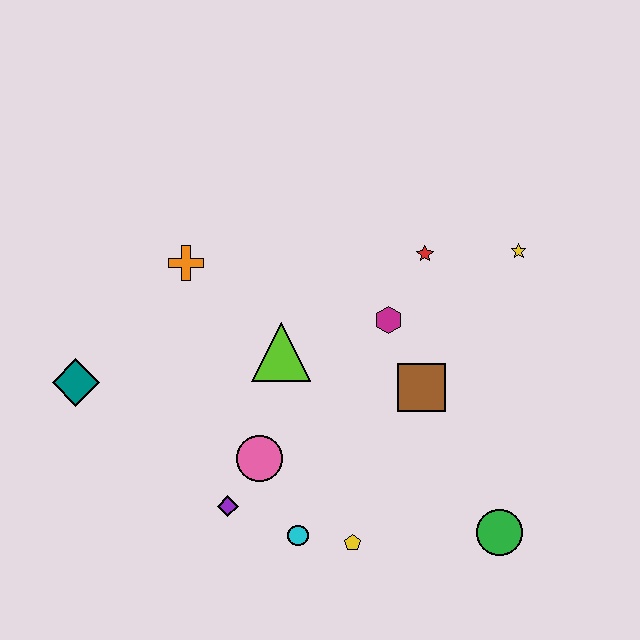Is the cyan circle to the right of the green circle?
No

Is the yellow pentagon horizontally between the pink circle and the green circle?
Yes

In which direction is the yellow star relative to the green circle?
The yellow star is above the green circle.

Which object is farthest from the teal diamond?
The yellow star is farthest from the teal diamond.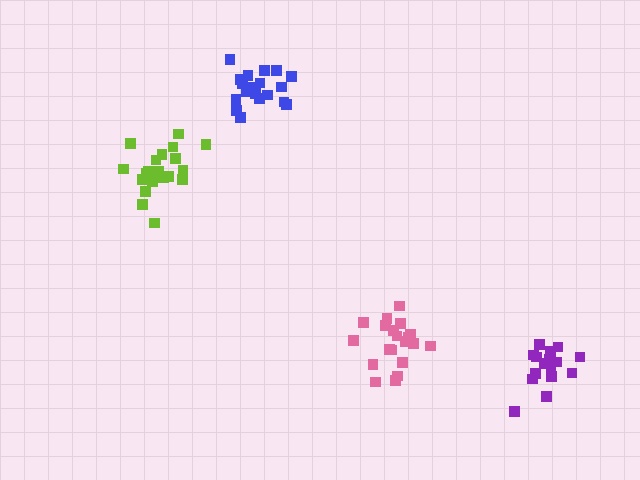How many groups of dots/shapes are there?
There are 4 groups.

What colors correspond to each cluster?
The clusters are colored: blue, purple, pink, lime.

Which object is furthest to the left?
The lime cluster is leftmost.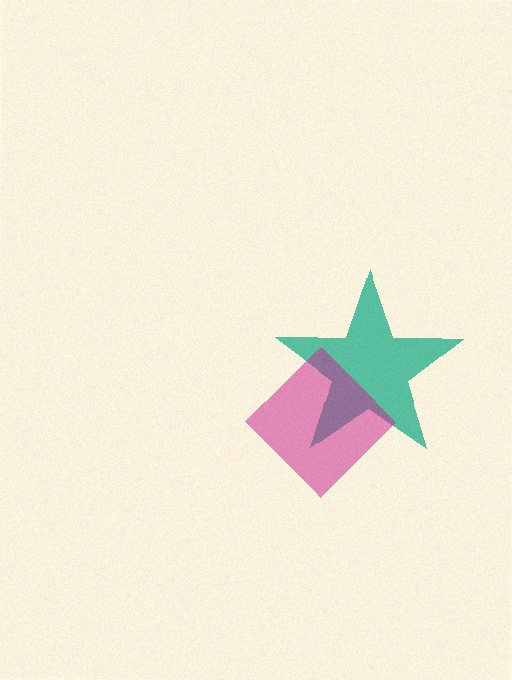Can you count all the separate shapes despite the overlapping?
Yes, there are 2 separate shapes.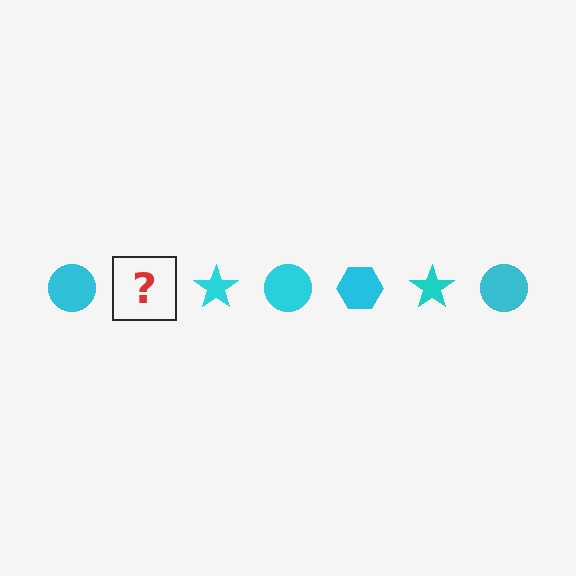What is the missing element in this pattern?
The missing element is a cyan hexagon.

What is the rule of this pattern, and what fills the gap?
The rule is that the pattern cycles through circle, hexagon, star shapes in cyan. The gap should be filled with a cyan hexagon.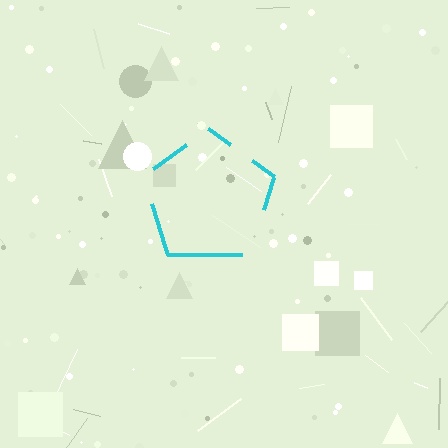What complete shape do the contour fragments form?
The contour fragments form a pentagon.